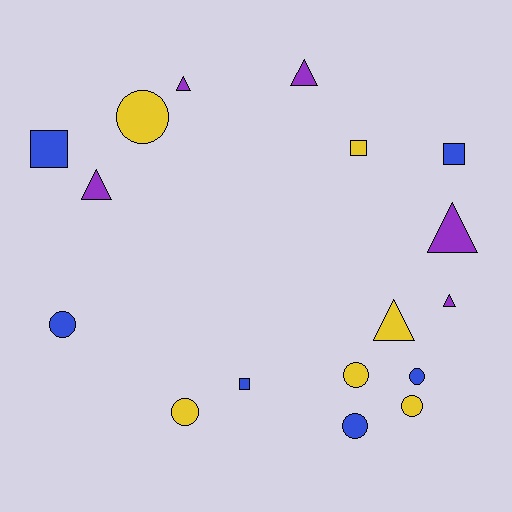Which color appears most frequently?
Yellow, with 6 objects.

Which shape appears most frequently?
Circle, with 7 objects.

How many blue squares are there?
There are 3 blue squares.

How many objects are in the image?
There are 17 objects.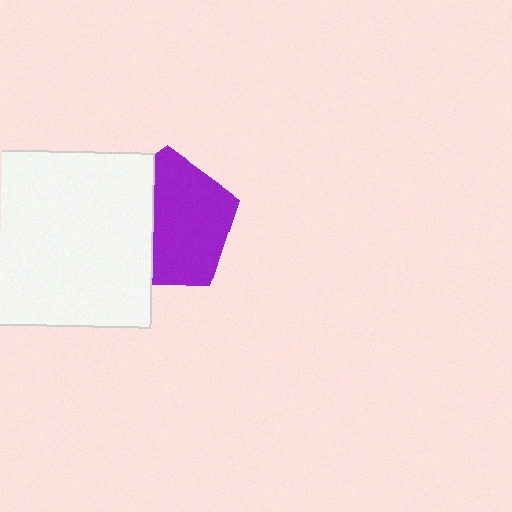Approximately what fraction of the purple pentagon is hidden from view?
Roughly 39% of the purple pentagon is hidden behind the white square.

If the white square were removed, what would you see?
You would see the complete purple pentagon.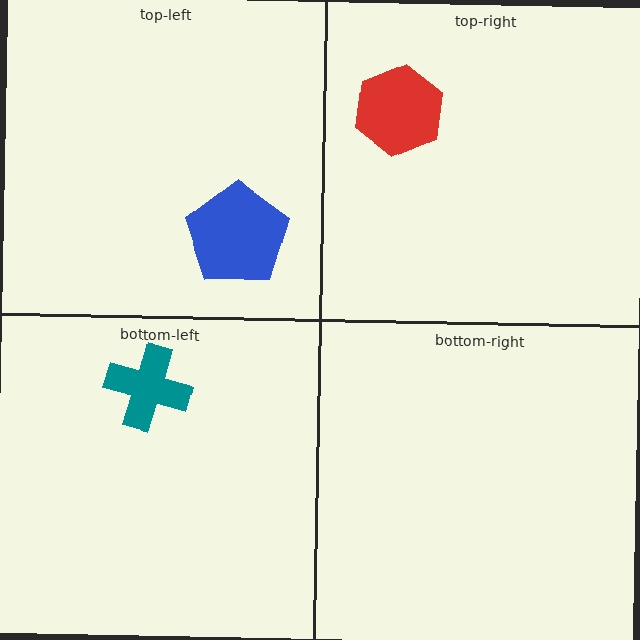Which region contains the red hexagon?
The top-right region.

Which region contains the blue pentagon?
The top-left region.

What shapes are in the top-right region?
The red hexagon.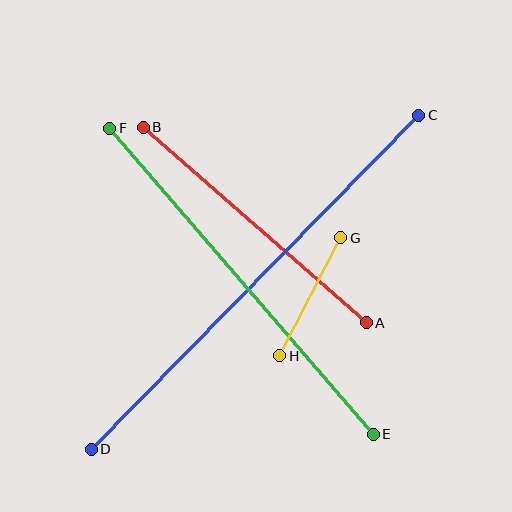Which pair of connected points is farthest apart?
Points C and D are farthest apart.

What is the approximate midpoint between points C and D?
The midpoint is at approximately (255, 282) pixels.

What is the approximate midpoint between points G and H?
The midpoint is at approximately (310, 297) pixels.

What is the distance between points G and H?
The distance is approximately 133 pixels.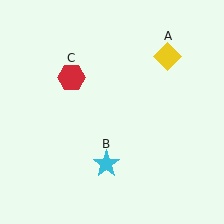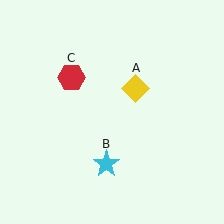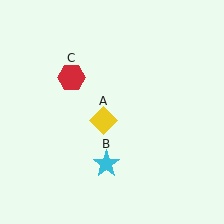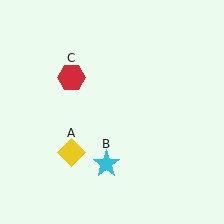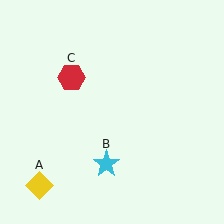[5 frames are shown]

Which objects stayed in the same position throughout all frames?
Cyan star (object B) and red hexagon (object C) remained stationary.